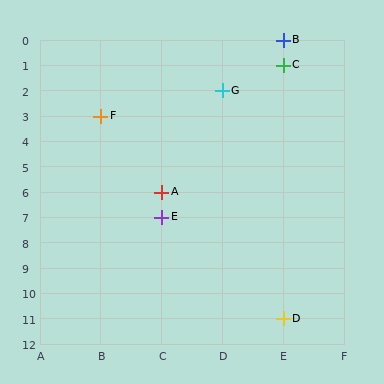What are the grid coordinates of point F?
Point F is at grid coordinates (B, 3).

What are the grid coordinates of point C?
Point C is at grid coordinates (E, 1).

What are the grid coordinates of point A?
Point A is at grid coordinates (C, 6).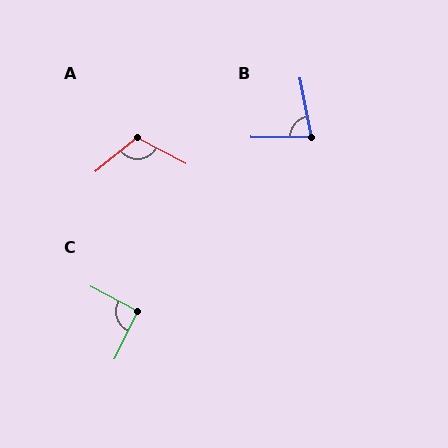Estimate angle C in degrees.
Approximately 92 degrees.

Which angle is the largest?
A, at approximately 113 degrees.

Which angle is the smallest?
B, at approximately 79 degrees.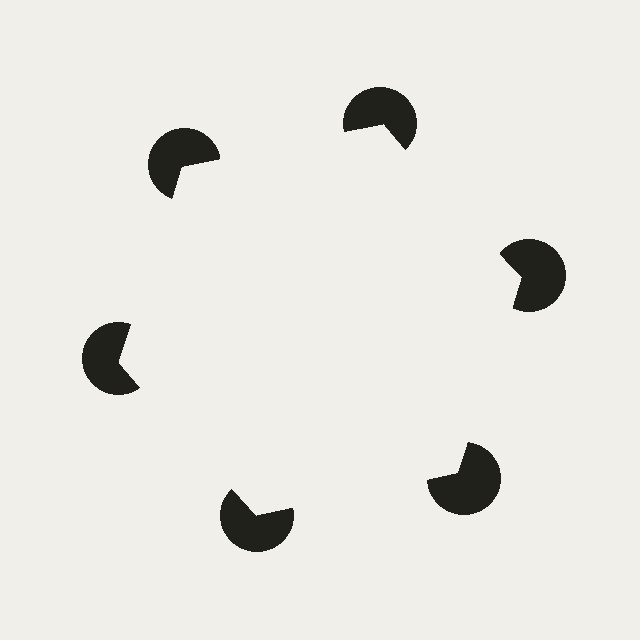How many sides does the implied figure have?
6 sides.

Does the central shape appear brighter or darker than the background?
It typically appears slightly brighter than the background, even though no actual brightness change is drawn.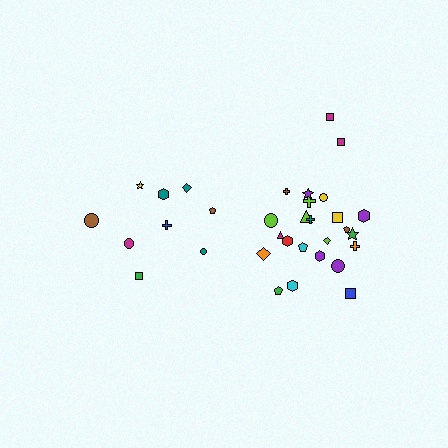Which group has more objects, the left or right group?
The right group.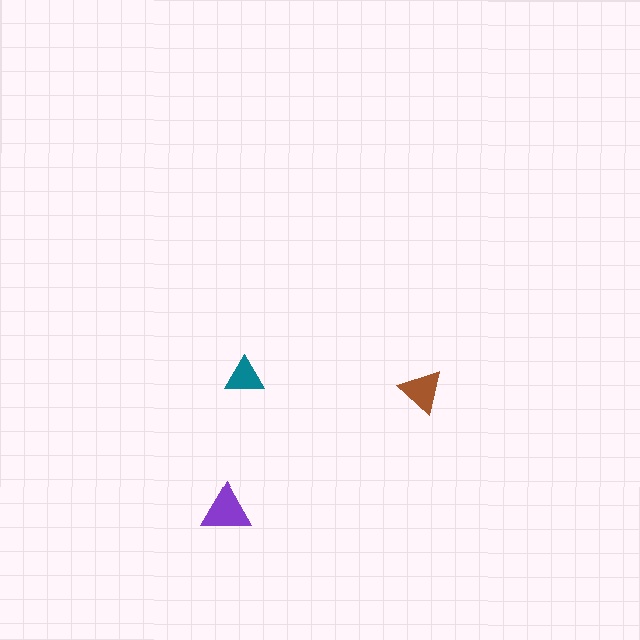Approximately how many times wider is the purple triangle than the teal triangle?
About 1.5 times wider.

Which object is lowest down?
The purple triangle is bottommost.